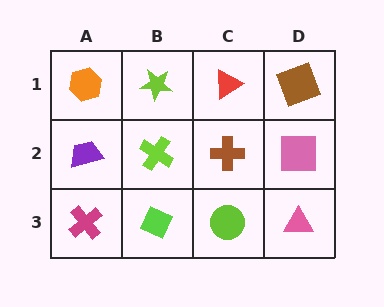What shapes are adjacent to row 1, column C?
A brown cross (row 2, column C), a lime star (row 1, column B), a brown square (row 1, column D).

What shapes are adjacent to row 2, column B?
A lime star (row 1, column B), a lime diamond (row 3, column B), a purple trapezoid (row 2, column A), a brown cross (row 2, column C).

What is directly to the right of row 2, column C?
A pink square.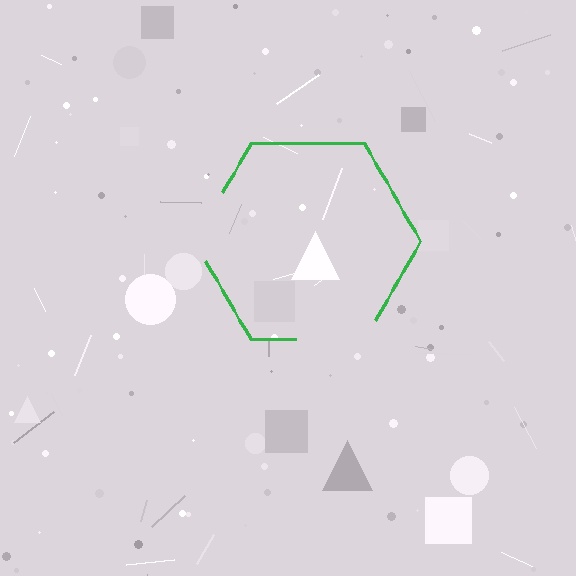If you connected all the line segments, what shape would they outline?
They would outline a hexagon.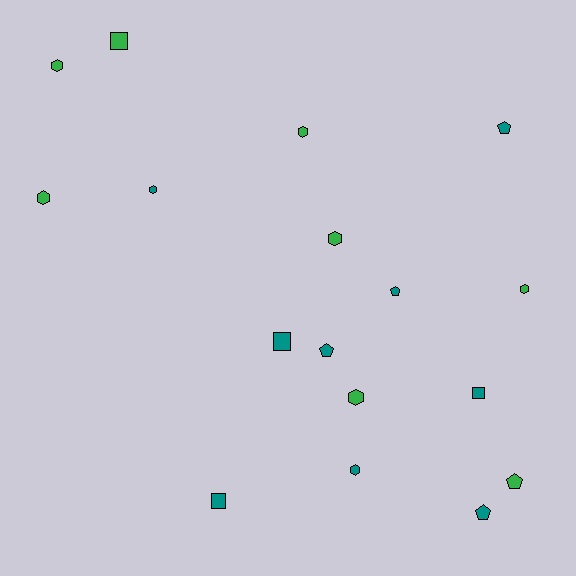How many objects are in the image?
There are 17 objects.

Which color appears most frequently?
Teal, with 9 objects.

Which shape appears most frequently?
Hexagon, with 8 objects.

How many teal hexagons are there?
There are 2 teal hexagons.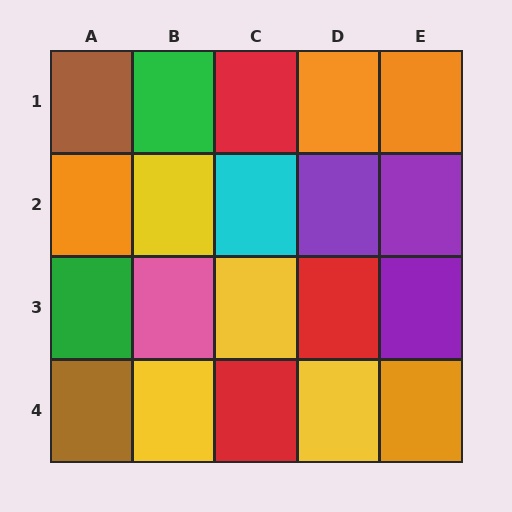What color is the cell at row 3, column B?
Pink.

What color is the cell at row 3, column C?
Yellow.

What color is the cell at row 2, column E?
Purple.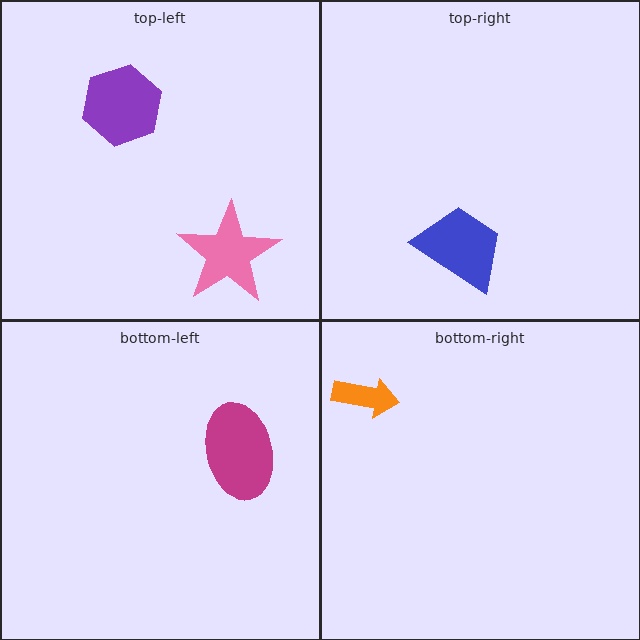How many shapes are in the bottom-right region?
1.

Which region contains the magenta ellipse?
The bottom-left region.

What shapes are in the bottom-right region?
The orange arrow.